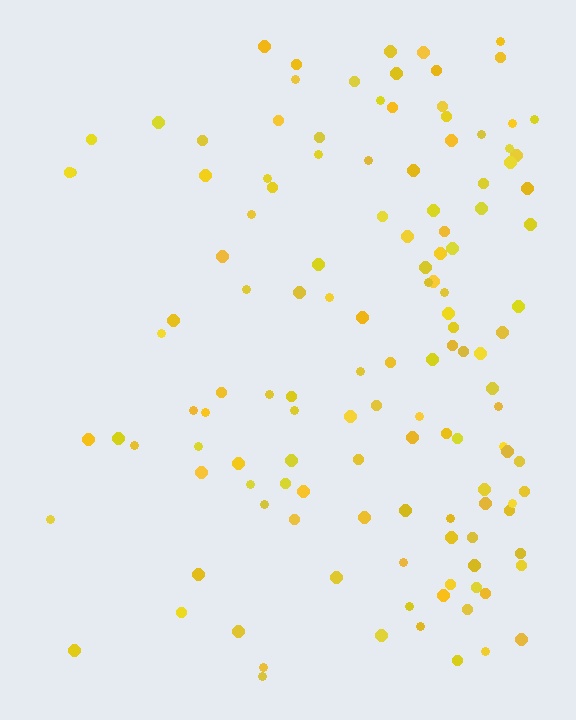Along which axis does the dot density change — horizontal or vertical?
Horizontal.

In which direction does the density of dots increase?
From left to right, with the right side densest.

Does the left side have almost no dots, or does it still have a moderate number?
Still a moderate number, just noticeably fewer than the right.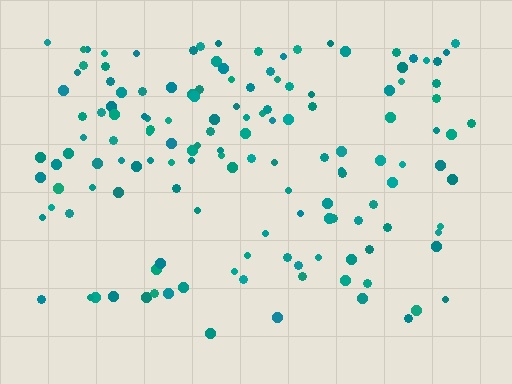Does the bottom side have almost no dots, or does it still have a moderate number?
Still a moderate number, just noticeably fewer than the top.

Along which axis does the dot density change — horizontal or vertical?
Vertical.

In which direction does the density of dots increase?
From bottom to top, with the top side densest.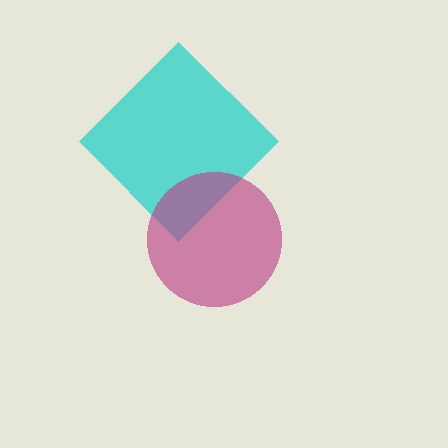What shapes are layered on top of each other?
The layered shapes are: a cyan diamond, a magenta circle.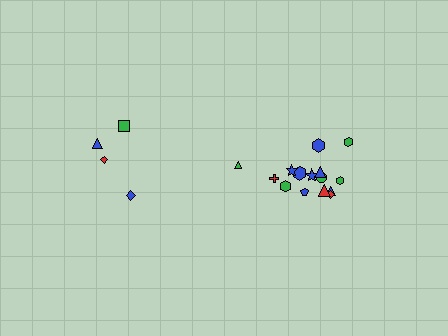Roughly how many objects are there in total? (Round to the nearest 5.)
Roughly 20 objects in total.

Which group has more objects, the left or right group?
The right group.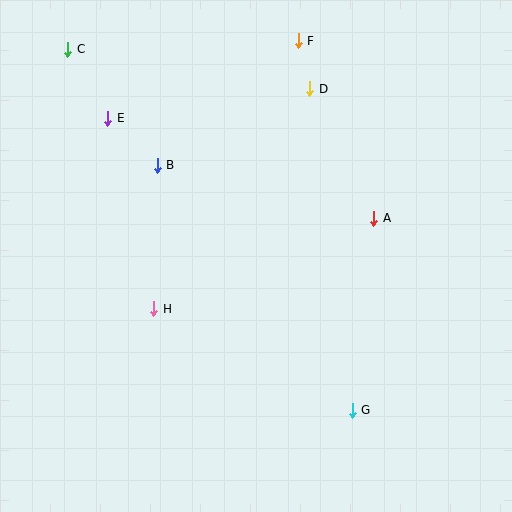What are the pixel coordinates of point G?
Point G is at (352, 410).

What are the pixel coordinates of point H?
Point H is at (154, 309).